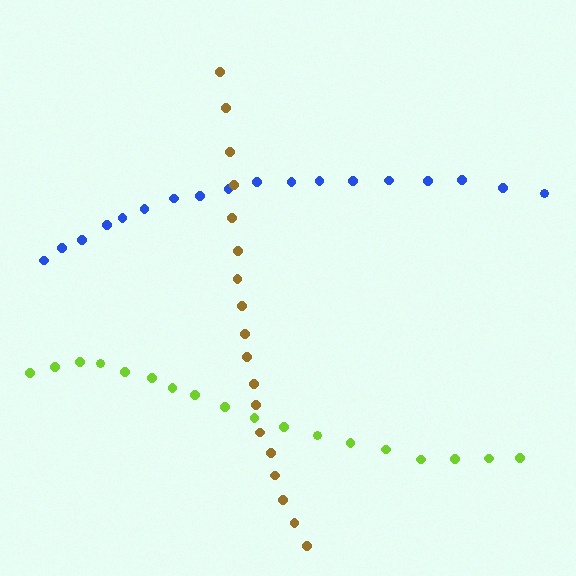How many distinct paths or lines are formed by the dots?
There are 3 distinct paths.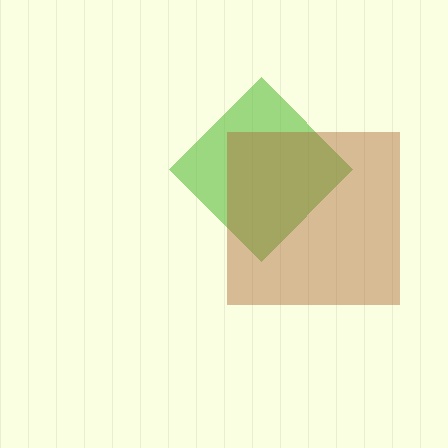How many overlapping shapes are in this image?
There are 2 overlapping shapes in the image.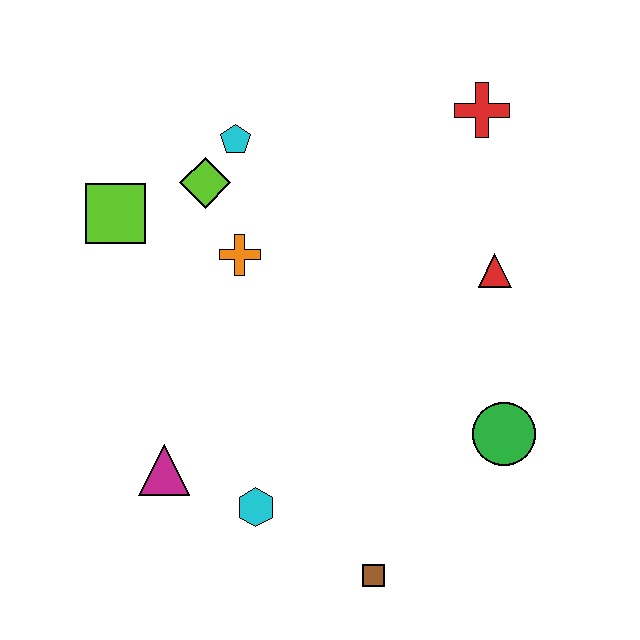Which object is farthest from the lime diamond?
The brown square is farthest from the lime diamond.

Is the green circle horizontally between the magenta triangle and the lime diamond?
No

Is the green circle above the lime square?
No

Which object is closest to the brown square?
The cyan hexagon is closest to the brown square.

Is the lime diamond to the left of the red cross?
Yes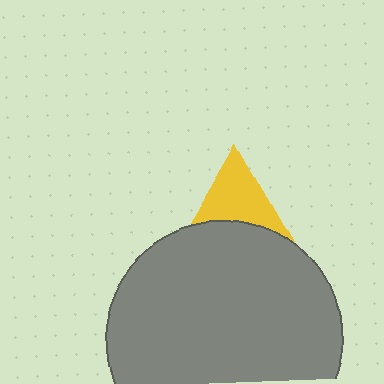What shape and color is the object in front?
The object in front is a gray circle.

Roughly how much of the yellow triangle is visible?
About half of it is visible (roughly 48%).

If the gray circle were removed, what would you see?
You would see the complete yellow triangle.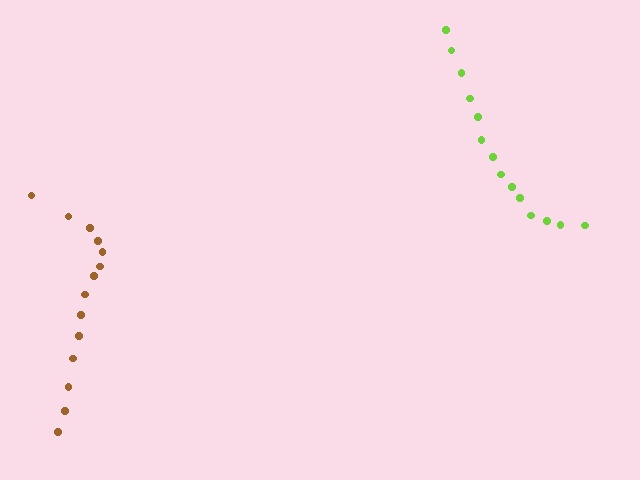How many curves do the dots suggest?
There are 2 distinct paths.